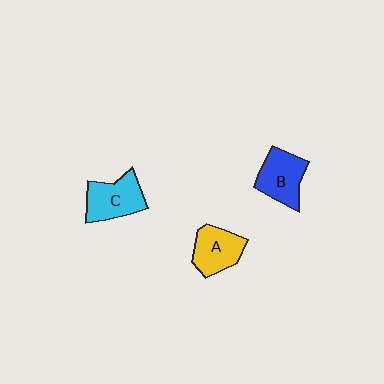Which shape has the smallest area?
Shape A (yellow).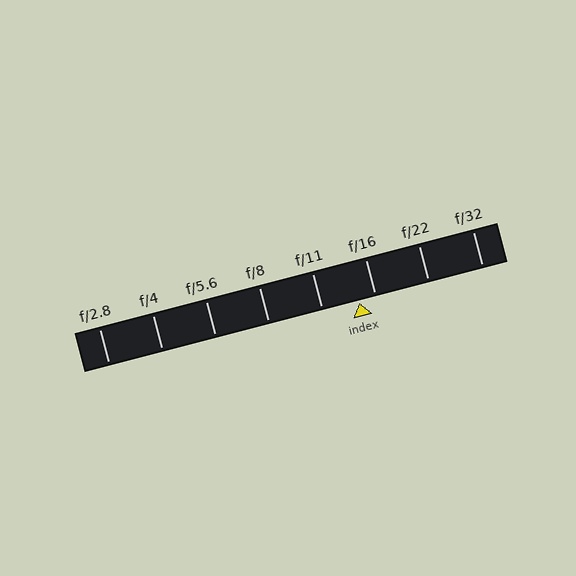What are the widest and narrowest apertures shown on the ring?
The widest aperture shown is f/2.8 and the narrowest is f/32.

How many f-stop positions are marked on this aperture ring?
There are 8 f-stop positions marked.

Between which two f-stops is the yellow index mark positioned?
The index mark is between f/11 and f/16.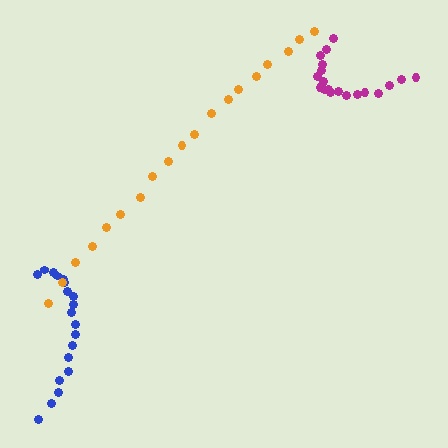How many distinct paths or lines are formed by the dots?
There are 3 distinct paths.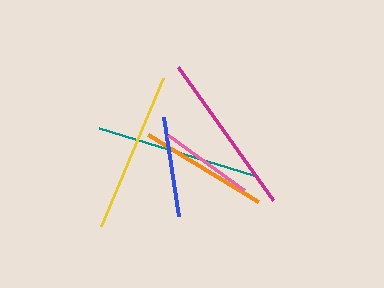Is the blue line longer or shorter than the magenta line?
The magenta line is longer than the blue line.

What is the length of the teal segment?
The teal segment is approximately 161 pixels long.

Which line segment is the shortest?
The pink line is the shortest at approximately 93 pixels.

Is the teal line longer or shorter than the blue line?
The teal line is longer than the blue line.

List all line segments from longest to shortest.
From longest to shortest: magenta, teal, yellow, orange, blue, pink.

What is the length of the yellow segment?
The yellow segment is approximately 161 pixels long.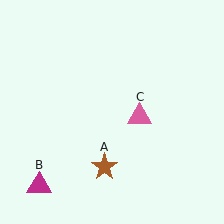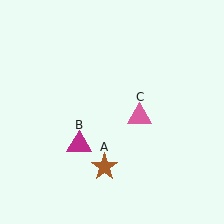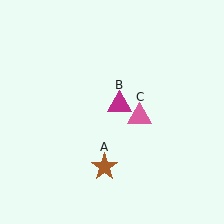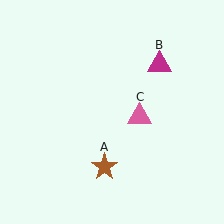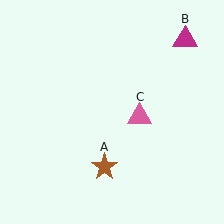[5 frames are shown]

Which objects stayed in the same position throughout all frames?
Brown star (object A) and pink triangle (object C) remained stationary.